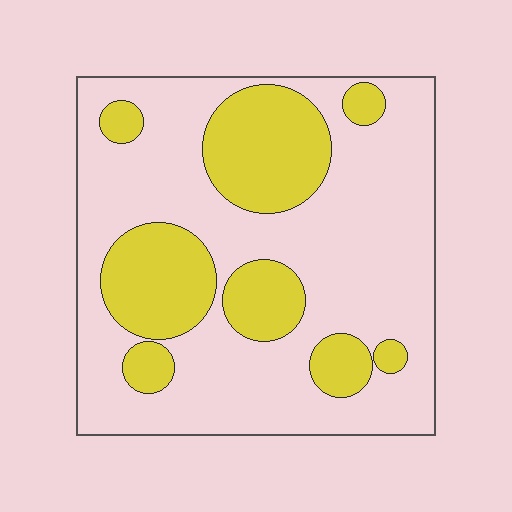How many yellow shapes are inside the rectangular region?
8.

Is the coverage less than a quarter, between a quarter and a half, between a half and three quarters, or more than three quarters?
Between a quarter and a half.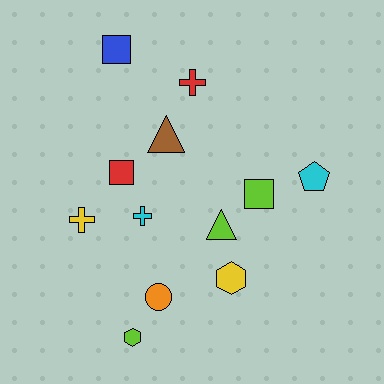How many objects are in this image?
There are 12 objects.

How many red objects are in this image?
There are 2 red objects.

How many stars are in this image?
There are no stars.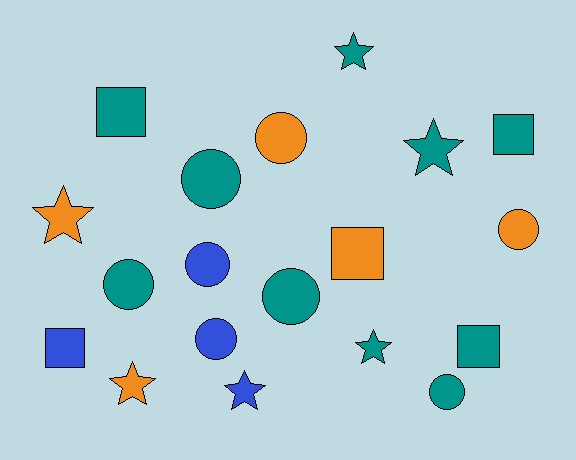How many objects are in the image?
There are 19 objects.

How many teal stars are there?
There are 3 teal stars.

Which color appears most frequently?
Teal, with 10 objects.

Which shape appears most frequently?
Circle, with 8 objects.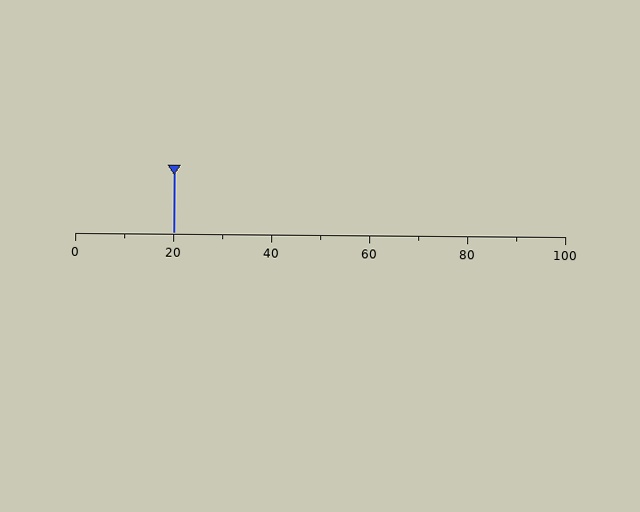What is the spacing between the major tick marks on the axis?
The major ticks are spaced 20 apart.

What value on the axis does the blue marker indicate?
The marker indicates approximately 20.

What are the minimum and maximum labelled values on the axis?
The axis runs from 0 to 100.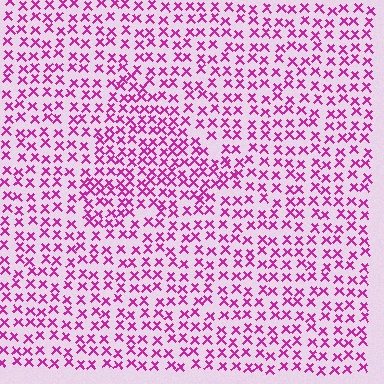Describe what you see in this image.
The image contains small magenta elements arranged at two different densities. A triangle-shaped region is visible where the elements are more densely packed than the surrounding area.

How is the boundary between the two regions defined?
The boundary is defined by a change in element density (approximately 1.5x ratio). All elements are the same color, size, and shape.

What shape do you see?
I see a triangle.